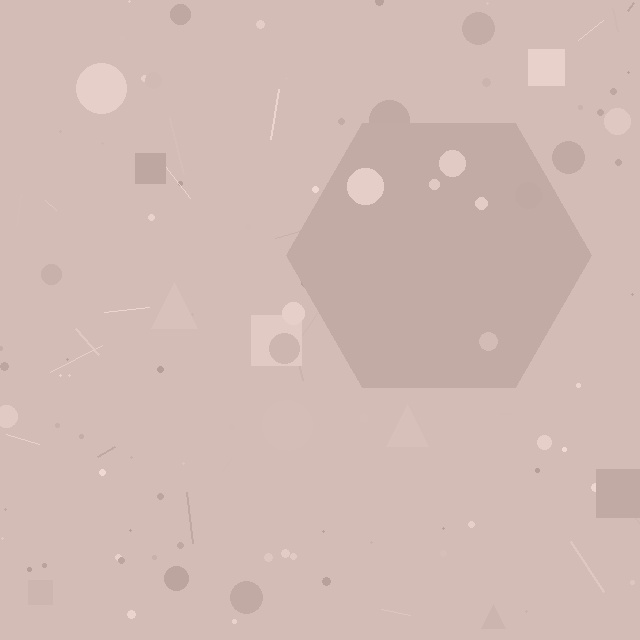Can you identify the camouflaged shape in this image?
The camouflaged shape is a hexagon.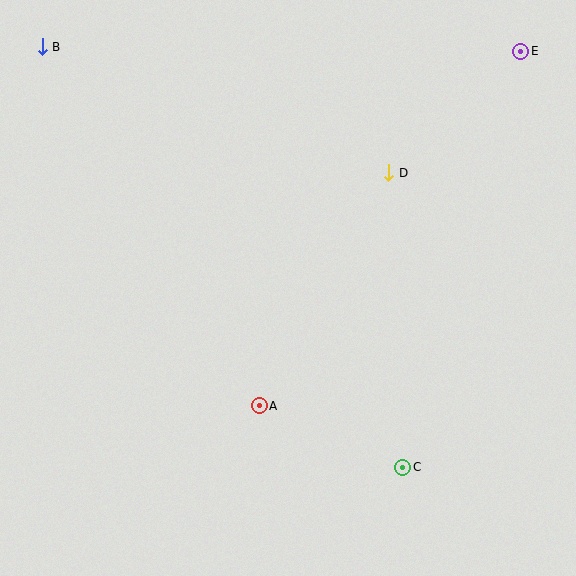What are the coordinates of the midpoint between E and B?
The midpoint between E and B is at (281, 49).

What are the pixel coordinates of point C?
Point C is at (403, 467).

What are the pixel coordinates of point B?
Point B is at (42, 47).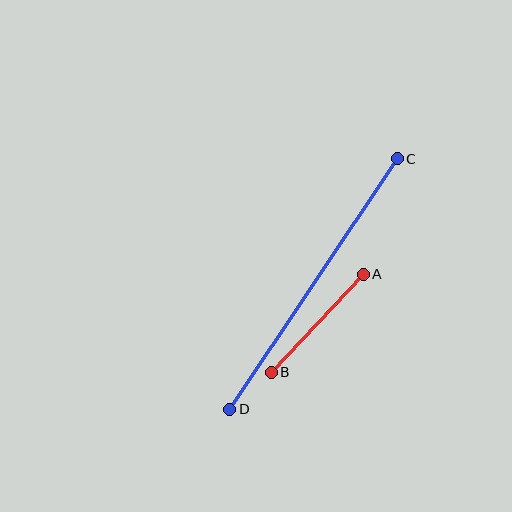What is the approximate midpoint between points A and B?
The midpoint is at approximately (317, 323) pixels.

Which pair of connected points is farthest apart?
Points C and D are farthest apart.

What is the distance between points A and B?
The distance is approximately 134 pixels.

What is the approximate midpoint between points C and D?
The midpoint is at approximately (313, 284) pixels.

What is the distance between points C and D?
The distance is approximately 302 pixels.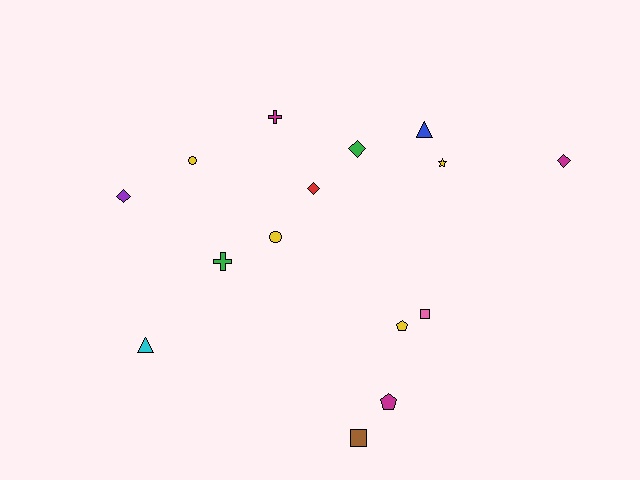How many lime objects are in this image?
There are no lime objects.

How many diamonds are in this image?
There are 4 diamonds.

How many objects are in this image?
There are 15 objects.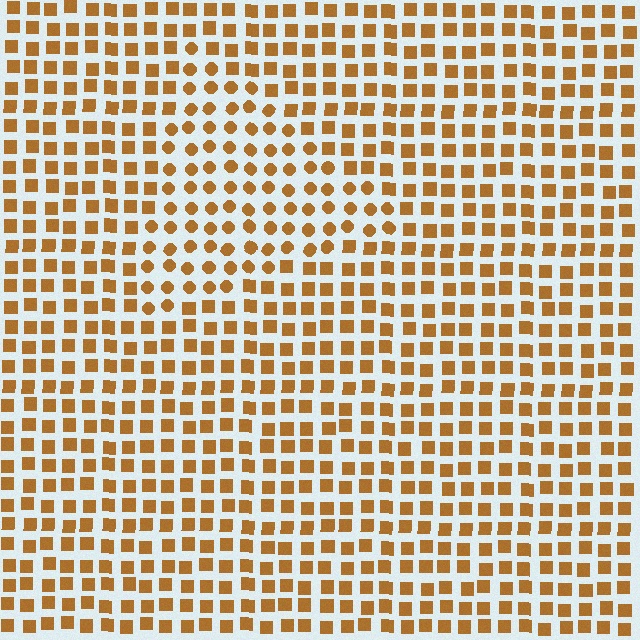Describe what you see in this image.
The image is filled with small brown elements arranged in a uniform grid. A triangle-shaped region contains circles, while the surrounding area contains squares. The boundary is defined purely by the change in element shape.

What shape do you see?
I see a triangle.